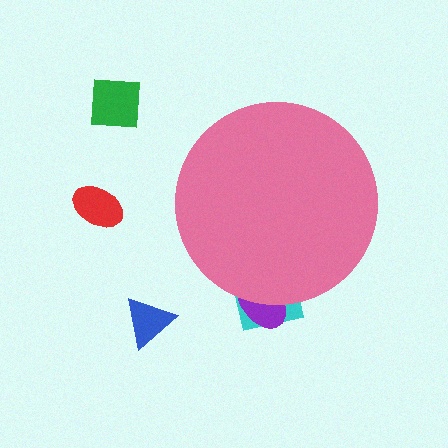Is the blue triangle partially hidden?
No, the blue triangle is fully visible.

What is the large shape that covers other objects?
A pink circle.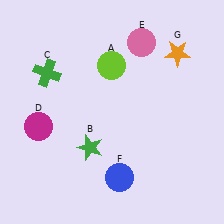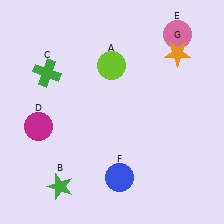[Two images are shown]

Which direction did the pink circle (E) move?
The pink circle (E) moved right.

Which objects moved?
The objects that moved are: the green star (B), the pink circle (E).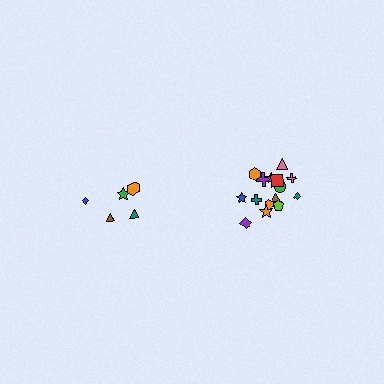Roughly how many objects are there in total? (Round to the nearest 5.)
Roughly 20 objects in total.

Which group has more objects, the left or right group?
The right group.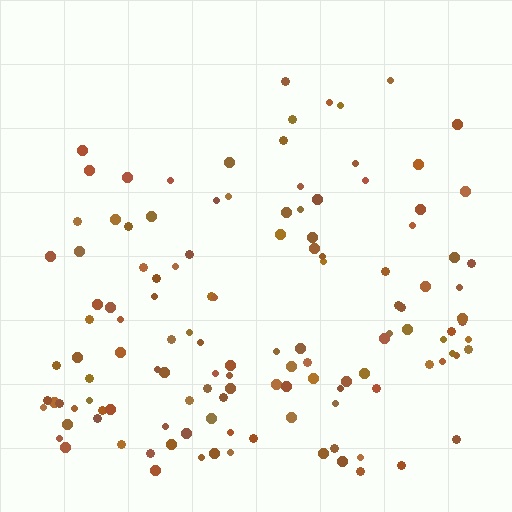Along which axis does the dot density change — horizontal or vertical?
Vertical.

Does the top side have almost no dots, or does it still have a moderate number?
Still a moderate number, just noticeably fewer than the bottom.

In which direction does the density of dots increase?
From top to bottom, with the bottom side densest.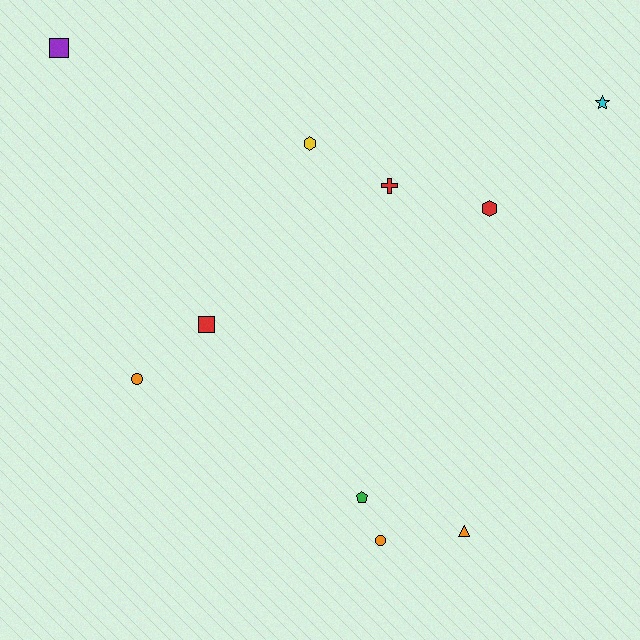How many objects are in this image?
There are 10 objects.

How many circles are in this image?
There are 2 circles.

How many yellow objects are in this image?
There is 1 yellow object.